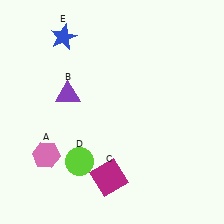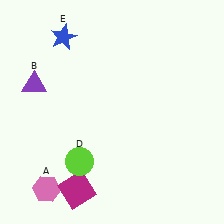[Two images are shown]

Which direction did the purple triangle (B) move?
The purple triangle (B) moved left.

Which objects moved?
The objects that moved are: the pink hexagon (A), the purple triangle (B), the magenta square (C).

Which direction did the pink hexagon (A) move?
The pink hexagon (A) moved down.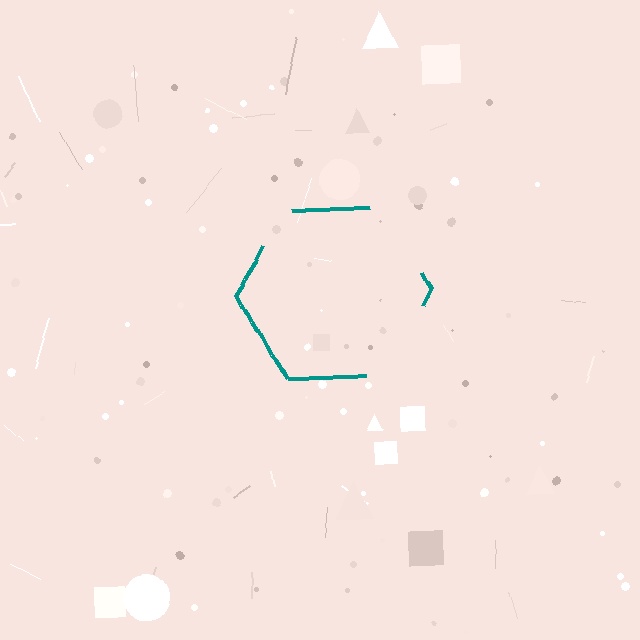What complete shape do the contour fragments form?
The contour fragments form a hexagon.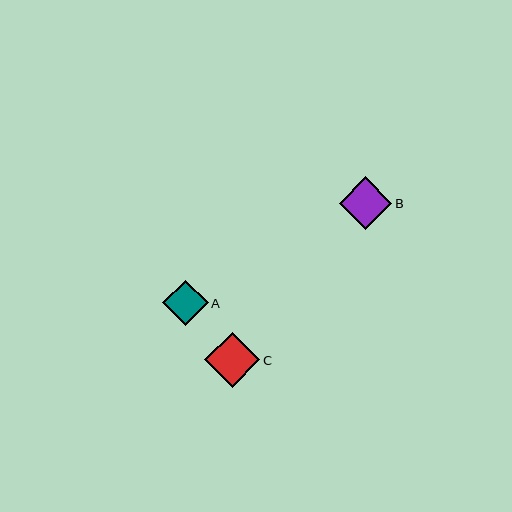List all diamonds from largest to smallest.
From largest to smallest: C, B, A.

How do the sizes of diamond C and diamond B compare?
Diamond C and diamond B are approximately the same size.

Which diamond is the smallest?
Diamond A is the smallest with a size of approximately 46 pixels.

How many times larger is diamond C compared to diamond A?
Diamond C is approximately 1.2 times the size of diamond A.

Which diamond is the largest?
Diamond C is the largest with a size of approximately 55 pixels.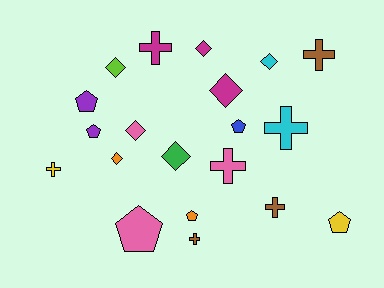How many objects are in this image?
There are 20 objects.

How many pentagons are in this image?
There are 6 pentagons.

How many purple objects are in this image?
There are 2 purple objects.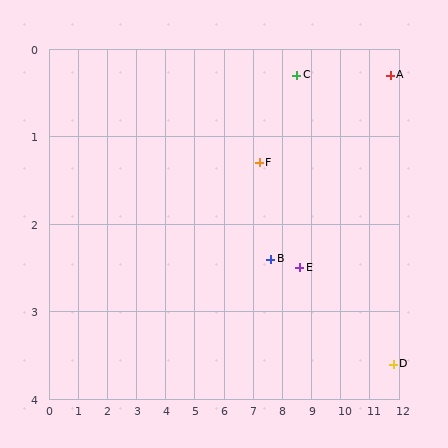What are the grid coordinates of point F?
Point F is at approximately (7.2, 1.3).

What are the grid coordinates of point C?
Point C is at approximately (8.5, 0.3).